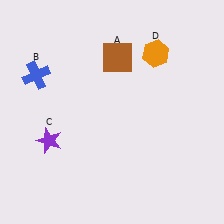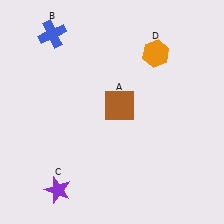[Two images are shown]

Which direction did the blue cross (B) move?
The blue cross (B) moved up.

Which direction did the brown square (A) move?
The brown square (A) moved down.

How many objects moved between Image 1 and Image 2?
3 objects moved between the two images.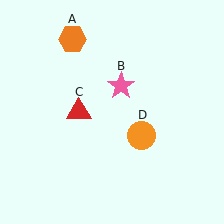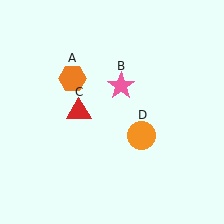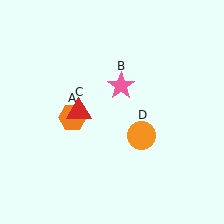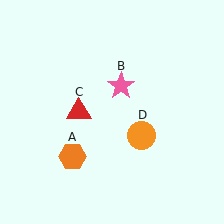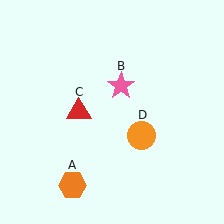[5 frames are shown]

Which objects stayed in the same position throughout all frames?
Pink star (object B) and red triangle (object C) and orange circle (object D) remained stationary.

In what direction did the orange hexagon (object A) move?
The orange hexagon (object A) moved down.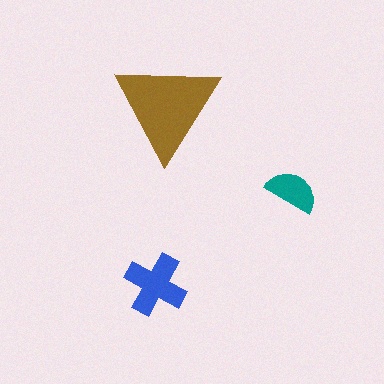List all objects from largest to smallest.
The brown triangle, the blue cross, the teal semicircle.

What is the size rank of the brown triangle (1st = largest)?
1st.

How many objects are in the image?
There are 3 objects in the image.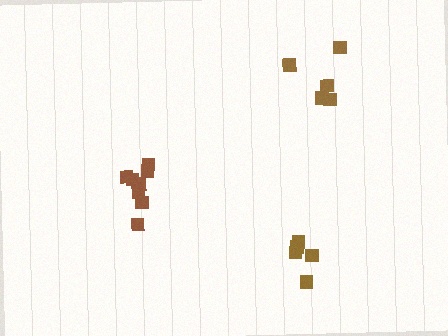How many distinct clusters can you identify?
There are 3 distinct clusters.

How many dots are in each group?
Group 1: 8 dots, Group 2: 5 dots, Group 3: 5 dots (18 total).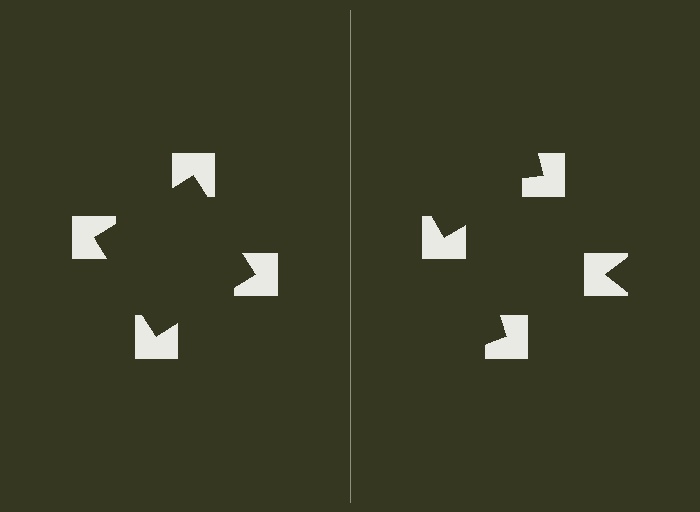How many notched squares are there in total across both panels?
8 — 4 on each side.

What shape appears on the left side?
An illusory square.